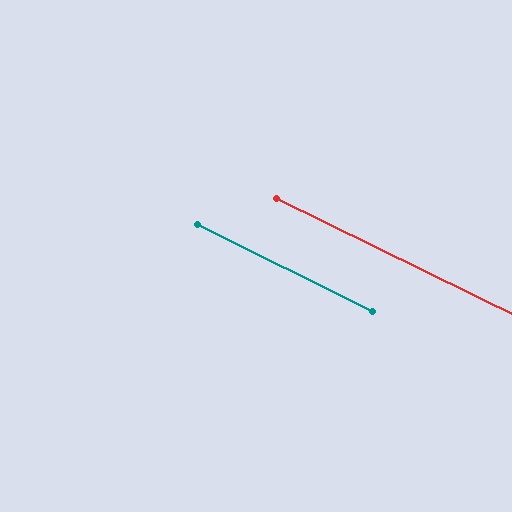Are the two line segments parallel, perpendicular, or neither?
Parallel — their directions differ by only 0.3°.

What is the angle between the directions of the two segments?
Approximately 0 degrees.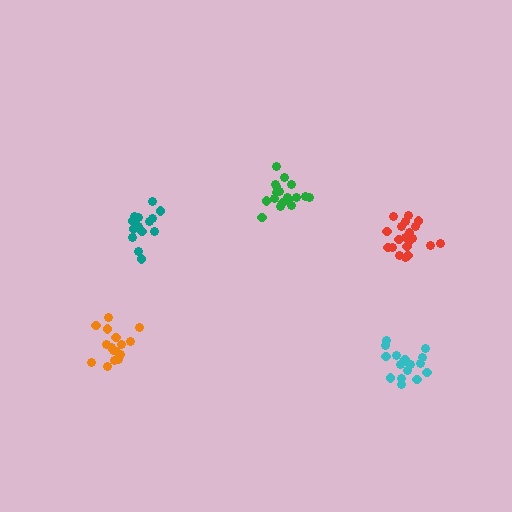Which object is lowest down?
The cyan cluster is bottommost.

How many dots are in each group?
Group 1: 16 dots, Group 2: 18 dots, Group 3: 15 dots, Group 4: 20 dots, Group 5: 17 dots (86 total).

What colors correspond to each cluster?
The clusters are colored: orange, green, teal, red, cyan.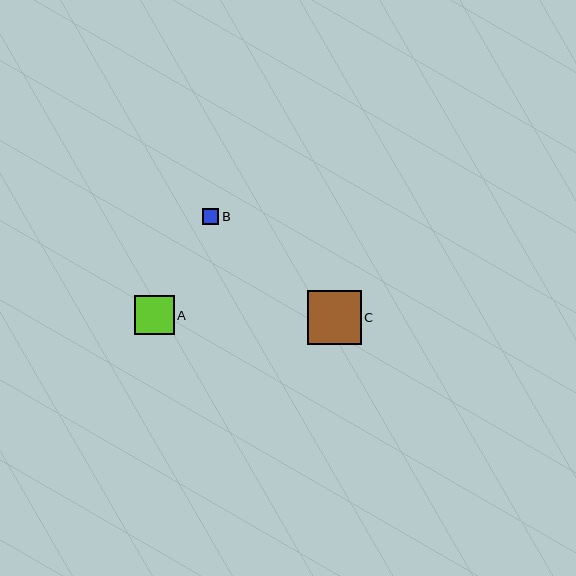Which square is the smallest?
Square B is the smallest with a size of approximately 16 pixels.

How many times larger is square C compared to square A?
Square C is approximately 1.4 times the size of square A.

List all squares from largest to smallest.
From largest to smallest: C, A, B.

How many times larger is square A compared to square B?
Square A is approximately 2.4 times the size of square B.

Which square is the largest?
Square C is the largest with a size of approximately 54 pixels.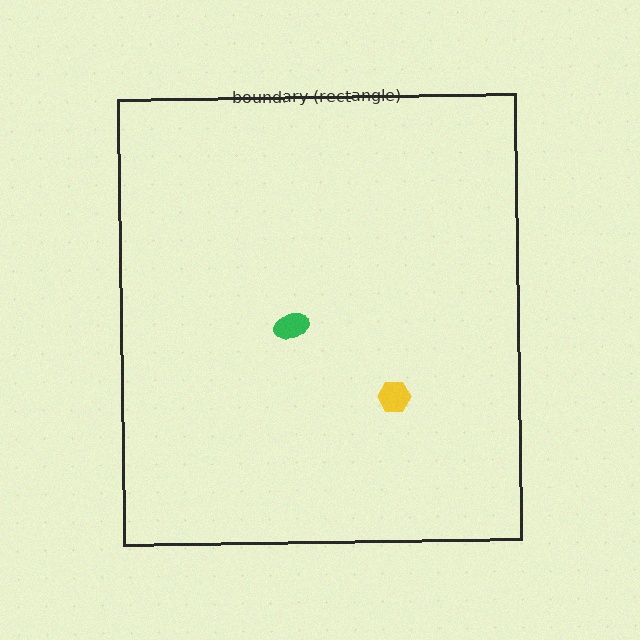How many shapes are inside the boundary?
2 inside, 0 outside.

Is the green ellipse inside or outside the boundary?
Inside.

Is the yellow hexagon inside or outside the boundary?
Inside.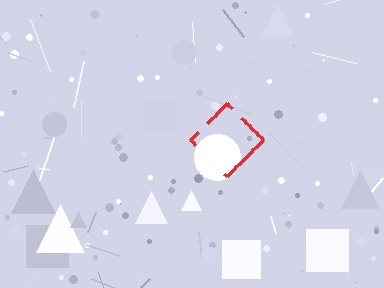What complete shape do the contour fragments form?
The contour fragments form a diamond.